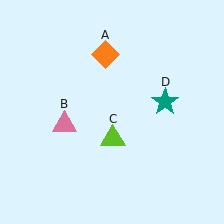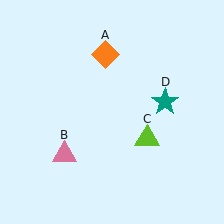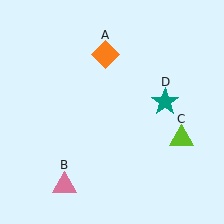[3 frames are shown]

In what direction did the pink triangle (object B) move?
The pink triangle (object B) moved down.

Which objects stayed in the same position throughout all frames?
Orange diamond (object A) and teal star (object D) remained stationary.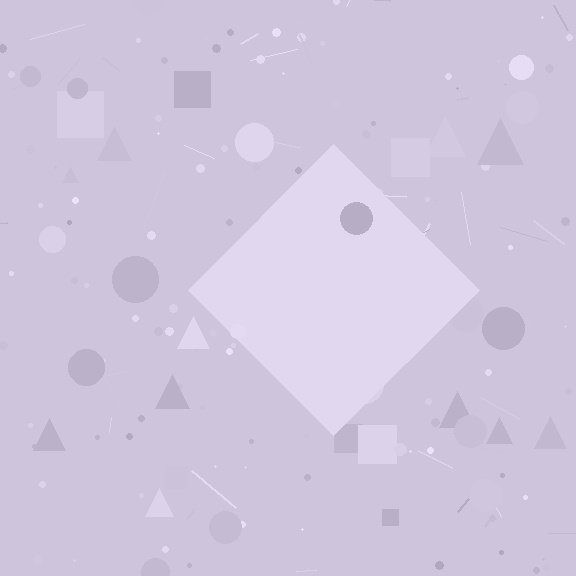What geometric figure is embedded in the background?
A diamond is embedded in the background.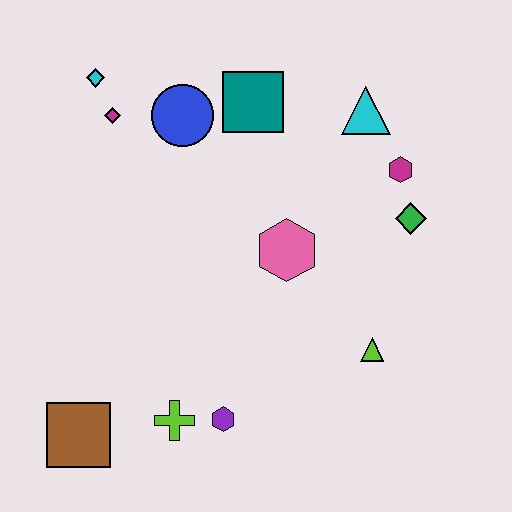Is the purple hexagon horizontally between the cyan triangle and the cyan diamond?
Yes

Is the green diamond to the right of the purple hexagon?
Yes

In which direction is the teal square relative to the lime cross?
The teal square is above the lime cross.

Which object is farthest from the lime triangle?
The cyan diamond is farthest from the lime triangle.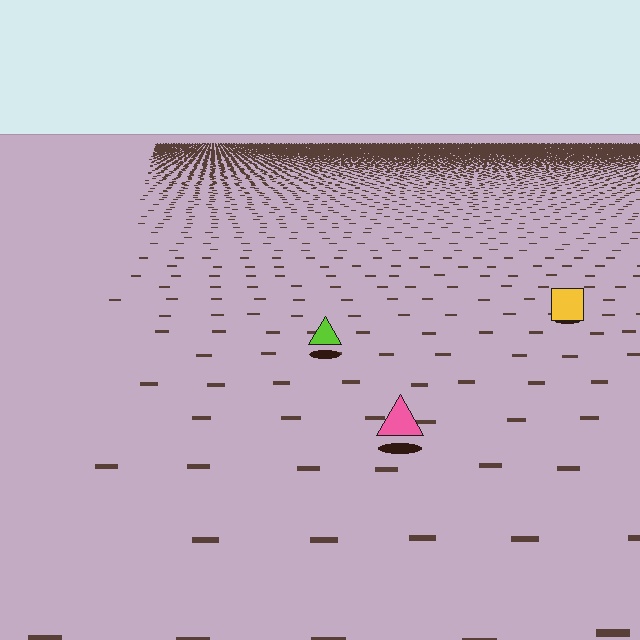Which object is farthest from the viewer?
The yellow square is farthest from the viewer. It appears smaller and the ground texture around it is denser.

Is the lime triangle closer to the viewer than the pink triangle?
No. The pink triangle is closer — you can tell from the texture gradient: the ground texture is coarser near it.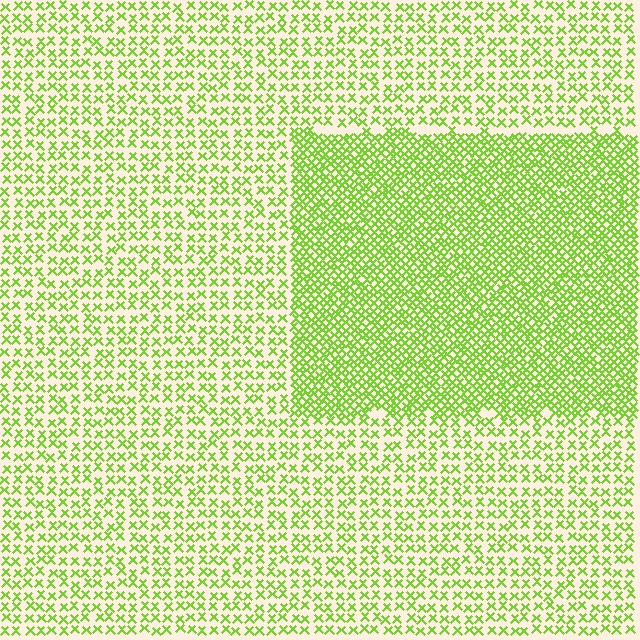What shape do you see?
I see a rectangle.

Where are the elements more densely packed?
The elements are more densely packed inside the rectangle boundary.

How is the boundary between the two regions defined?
The boundary is defined by a change in element density (approximately 2.2x ratio). All elements are the same color, size, and shape.